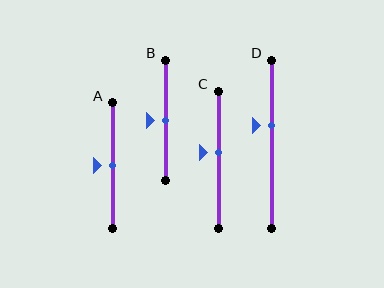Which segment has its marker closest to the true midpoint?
Segment A has its marker closest to the true midpoint.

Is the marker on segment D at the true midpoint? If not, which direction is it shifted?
No, the marker on segment D is shifted upward by about 11% of the segment length.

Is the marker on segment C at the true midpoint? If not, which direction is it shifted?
No, the marker on segment C is shifted upward by about 5% of the segment length.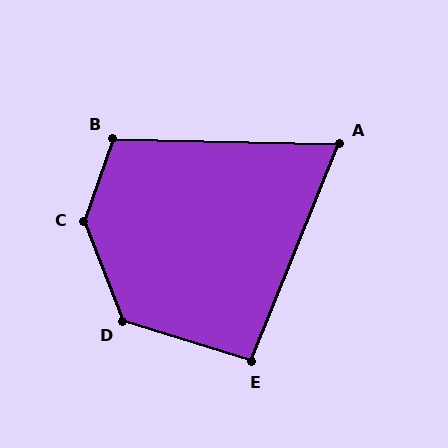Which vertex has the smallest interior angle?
A, at approximately 69 degrees.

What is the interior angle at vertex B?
Approximately 108 degrees (obtuse).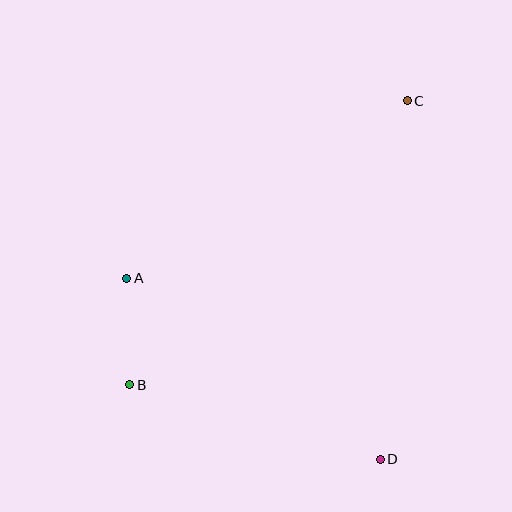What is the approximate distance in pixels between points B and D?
The distance between B and D is approximately 261 pixels.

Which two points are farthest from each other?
Points B and C are farthest from each other.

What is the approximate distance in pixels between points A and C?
The distance between A and C is approximately 332 pixels.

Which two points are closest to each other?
Points A and B are closest to each other.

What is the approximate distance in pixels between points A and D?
The distance between A and D is approximately 312 pixels.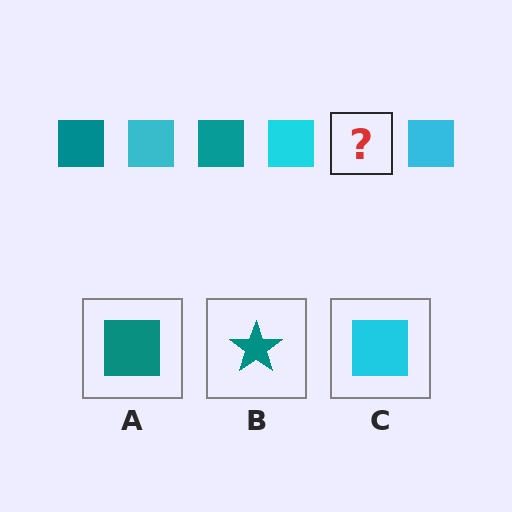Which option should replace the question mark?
Option A.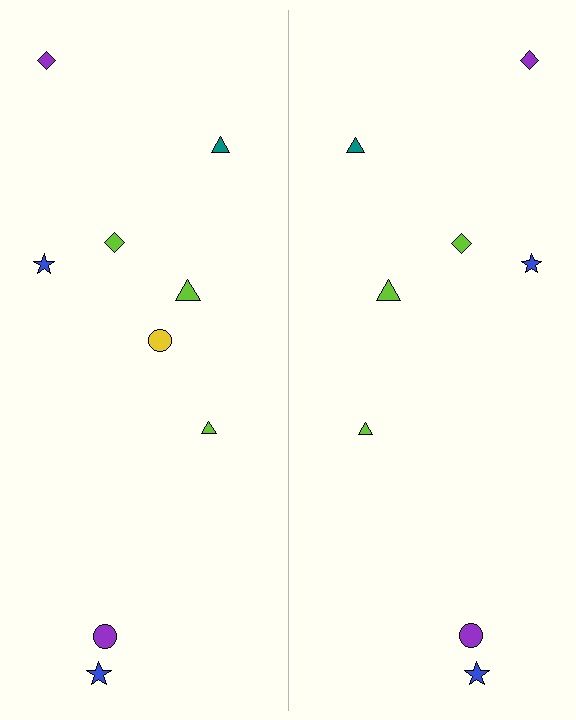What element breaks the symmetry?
A yellow circle is missing from the right side.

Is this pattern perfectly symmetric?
No, the pattern is not perfectly symmetric. A yellow circle is missing from the right side.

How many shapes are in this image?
There are 17 shapes in this image.